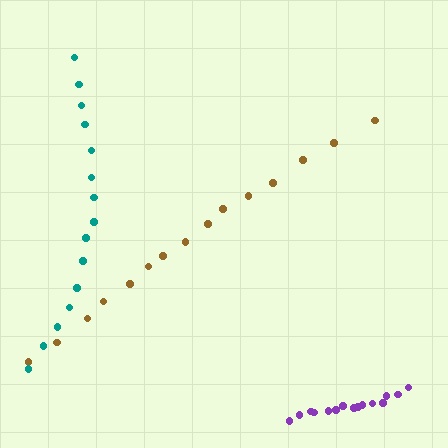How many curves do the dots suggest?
There are 3 distinct paths.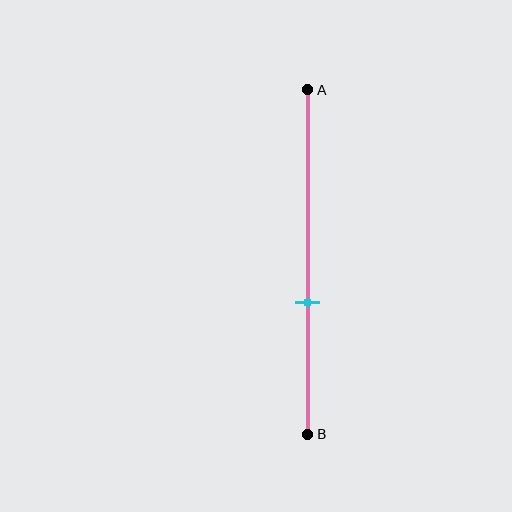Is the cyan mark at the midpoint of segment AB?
No, the mark is at about 60% from A, not at the 50% midpoint.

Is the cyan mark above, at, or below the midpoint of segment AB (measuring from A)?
The cyan mark is below the midpoint of segment AB.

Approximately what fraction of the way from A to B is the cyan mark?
The cyan mark is approximately 60% of the way from A to B.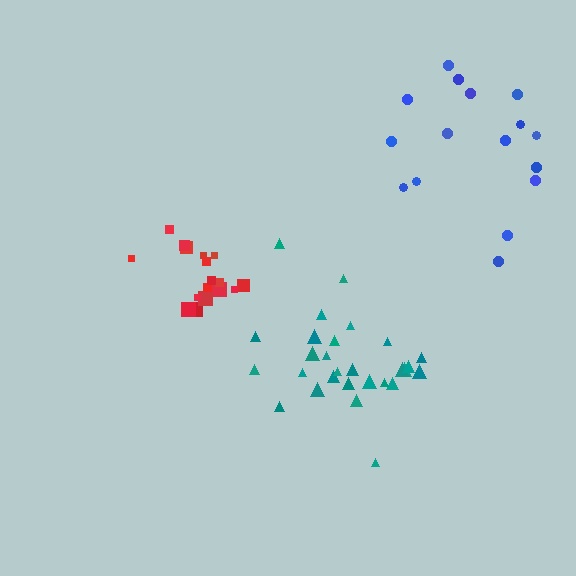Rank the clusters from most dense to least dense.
red, teal, blue.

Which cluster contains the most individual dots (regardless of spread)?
Teal (28).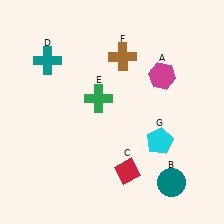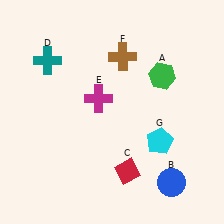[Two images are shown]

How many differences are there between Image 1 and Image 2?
There are 3 differences between the two images.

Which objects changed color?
A changed from magenta to green. B changed from teal to blue. E changed from green to magenta.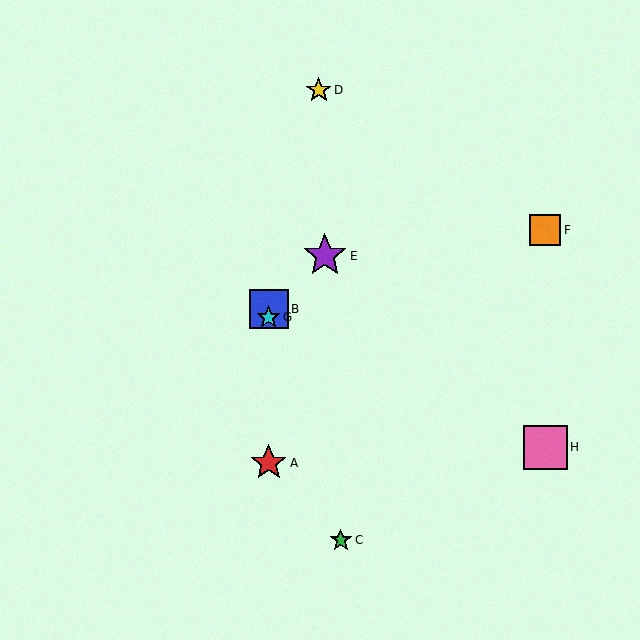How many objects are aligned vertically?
3 objects (A, B, G) are aligned vertically.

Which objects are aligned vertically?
Objects A, B, G are aligned vertically.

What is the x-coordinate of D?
Object D is at x≈319.